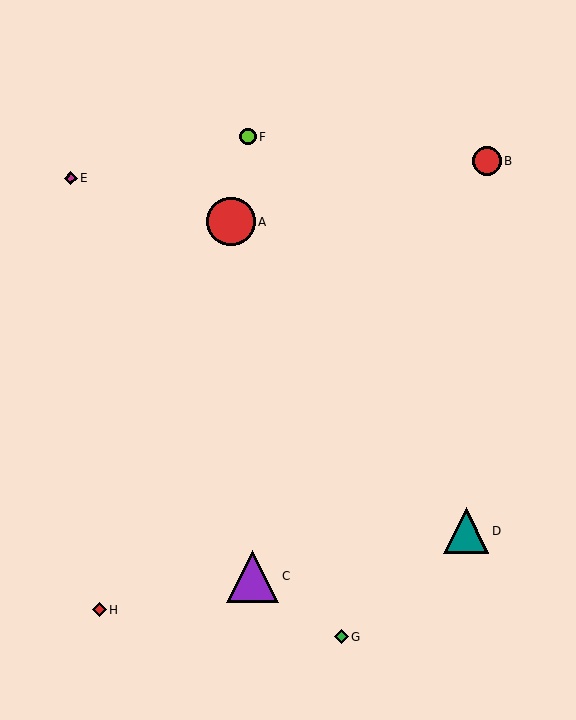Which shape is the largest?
The purple triangle (labeled C) is the largest.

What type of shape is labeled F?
Shape F is a lime circle.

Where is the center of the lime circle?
The center of the lime circle is at (248, 137).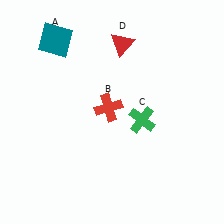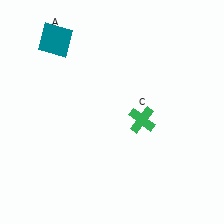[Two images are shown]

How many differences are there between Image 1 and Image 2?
There are 2 differences between the two images.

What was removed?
The red triangle (D), the red cross (B) were removed in Image 2.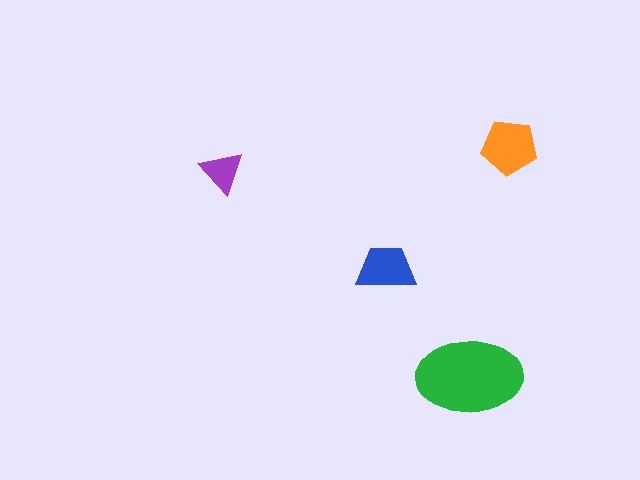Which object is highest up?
The orange pentagon is topmost.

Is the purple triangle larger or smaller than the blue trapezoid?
Smaller.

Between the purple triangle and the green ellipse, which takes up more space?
The green ellipse.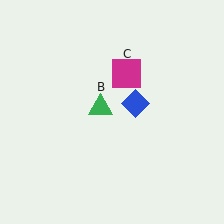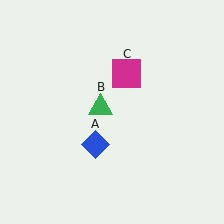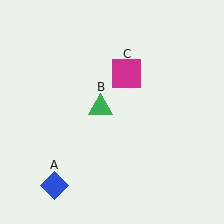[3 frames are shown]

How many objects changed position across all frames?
1 object changed position: blue diamond (object A).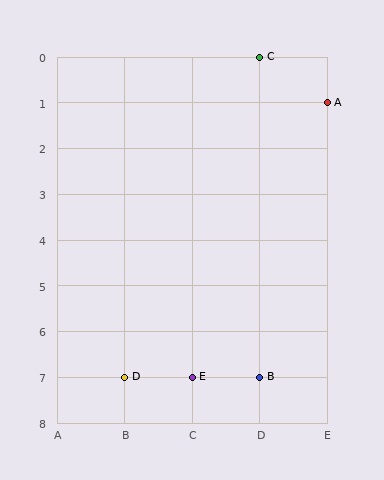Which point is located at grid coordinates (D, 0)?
Point C is at (D, 0).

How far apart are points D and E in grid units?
Points D and E are 1 column apart.